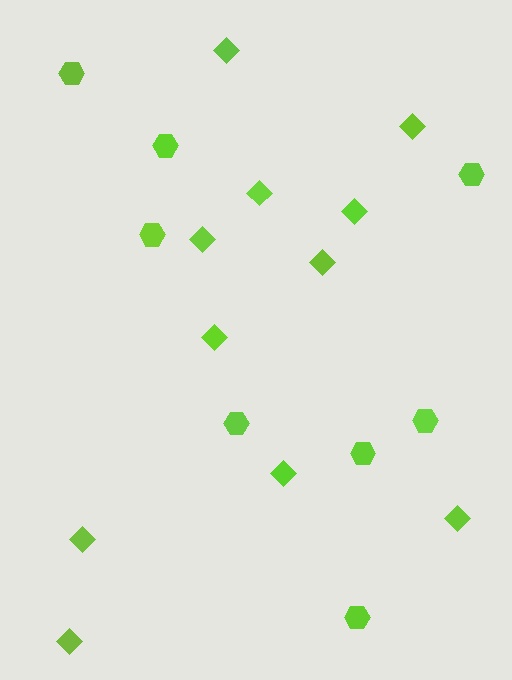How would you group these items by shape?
There are 2 groups: one group of hexagons (8) and one group of diamonds (11).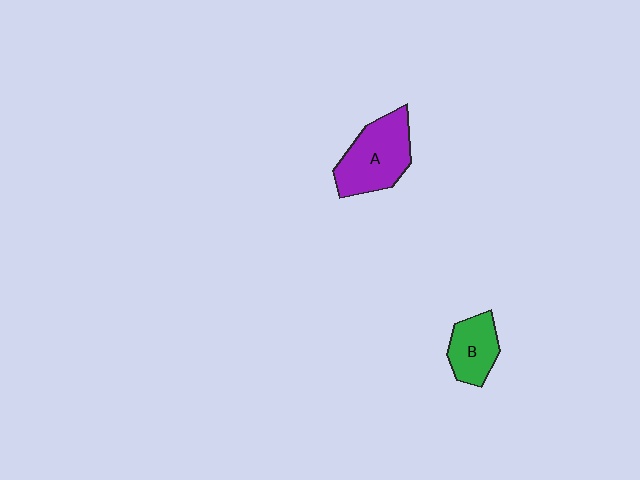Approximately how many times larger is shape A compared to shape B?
Approximately 1.6 times.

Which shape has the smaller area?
Shape B (green).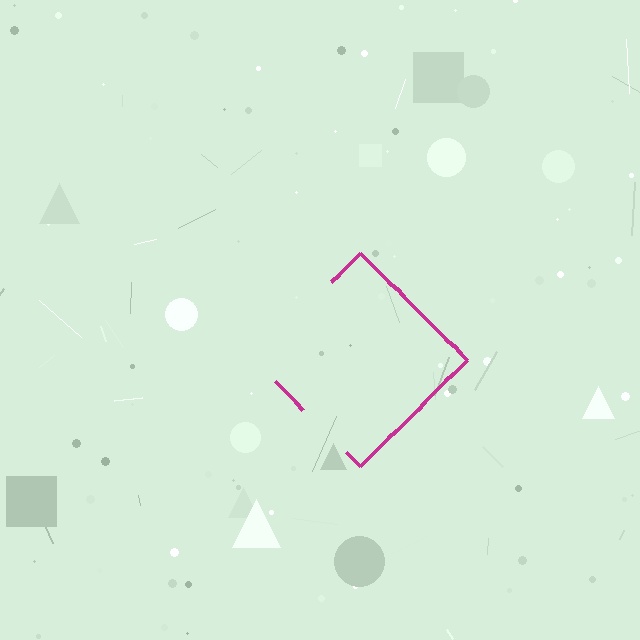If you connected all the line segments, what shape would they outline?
They would outline a diamond.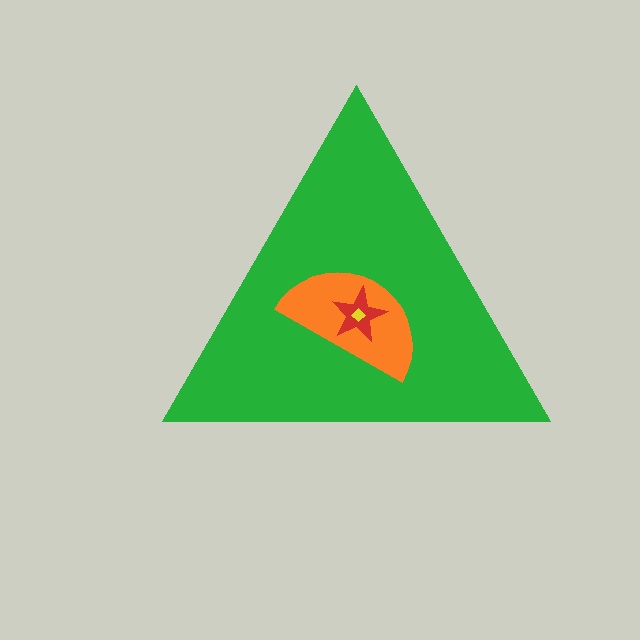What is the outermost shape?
The green triangle.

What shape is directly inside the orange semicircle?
The red star.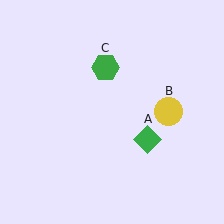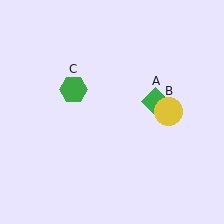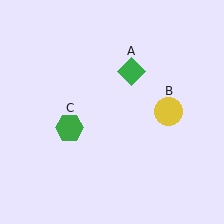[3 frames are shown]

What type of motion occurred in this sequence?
The green diamond (object A), green hexagon (object C) rotated counterclockwise around the center of the scene.